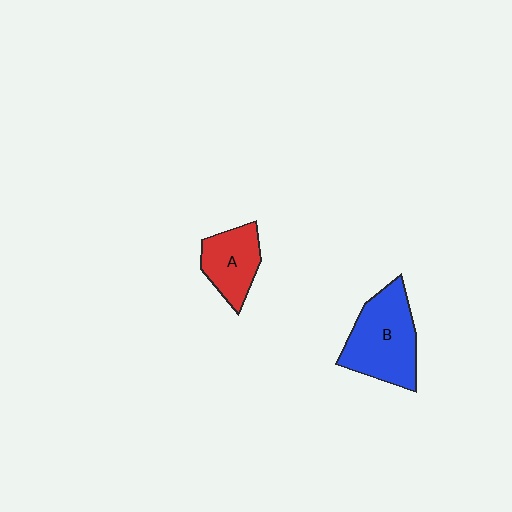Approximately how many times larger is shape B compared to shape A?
Approximately 1.6 times.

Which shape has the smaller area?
Shape A (red).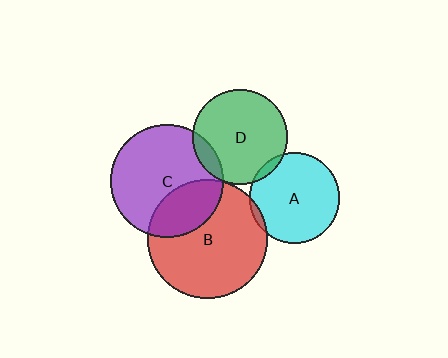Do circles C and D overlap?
Yes.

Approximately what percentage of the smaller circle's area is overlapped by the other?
Approximately 10%.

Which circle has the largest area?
Circle B (red).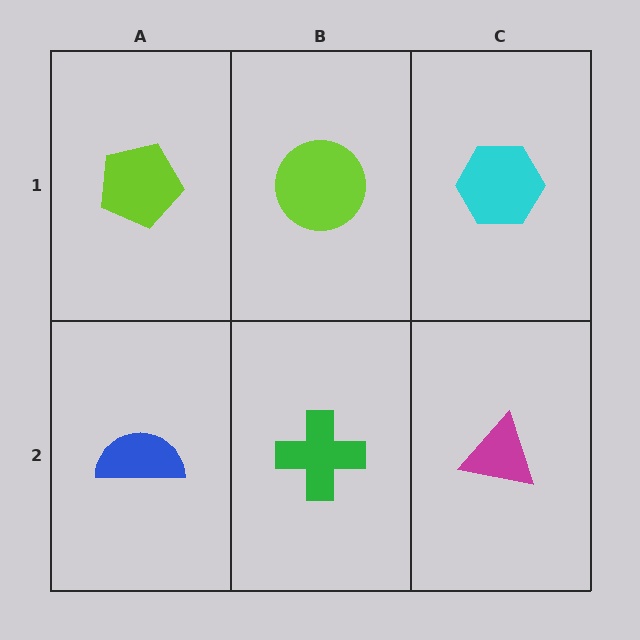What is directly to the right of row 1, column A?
A lime circle.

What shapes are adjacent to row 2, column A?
A lime pentagon (row 1, column A), a green cross (row 2, column B).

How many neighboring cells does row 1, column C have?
2.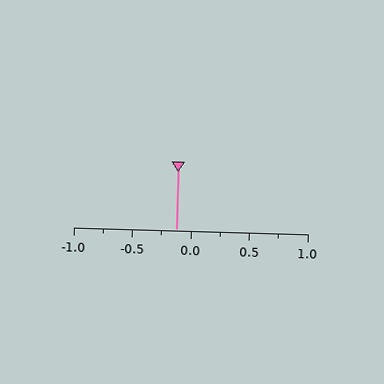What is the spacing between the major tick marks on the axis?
The major ticks are spaced 0.5 apart.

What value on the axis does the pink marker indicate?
The marker indicates approximately -0.12.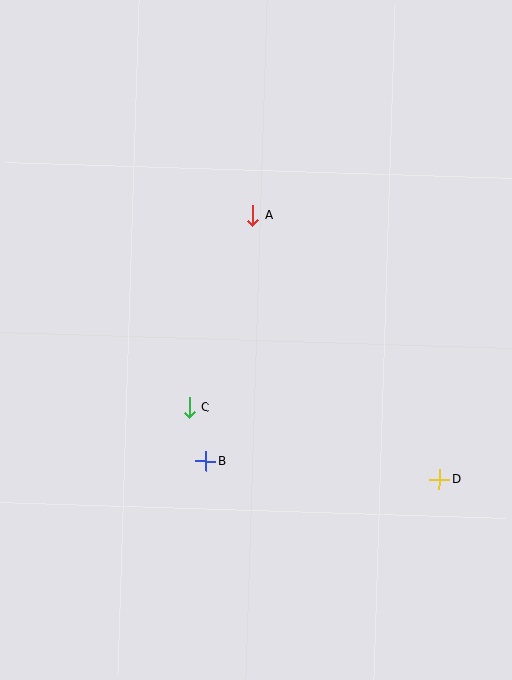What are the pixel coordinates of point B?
Point B is at (206, 461).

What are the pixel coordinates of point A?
Point A is at (253, 215).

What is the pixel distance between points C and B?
The distance between C and B is 56 pixels.